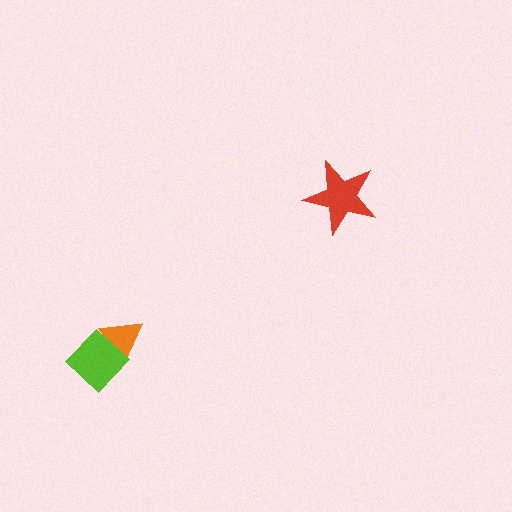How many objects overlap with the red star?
0 objects overlap with the red star.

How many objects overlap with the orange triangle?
1 object overlaps with the orange triangle.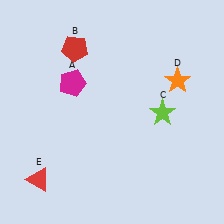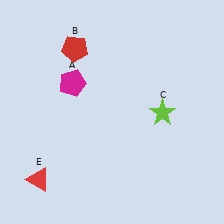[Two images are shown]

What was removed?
The orange star (D) was removed in Image 2.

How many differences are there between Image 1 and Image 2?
There is 1 difference between the two images.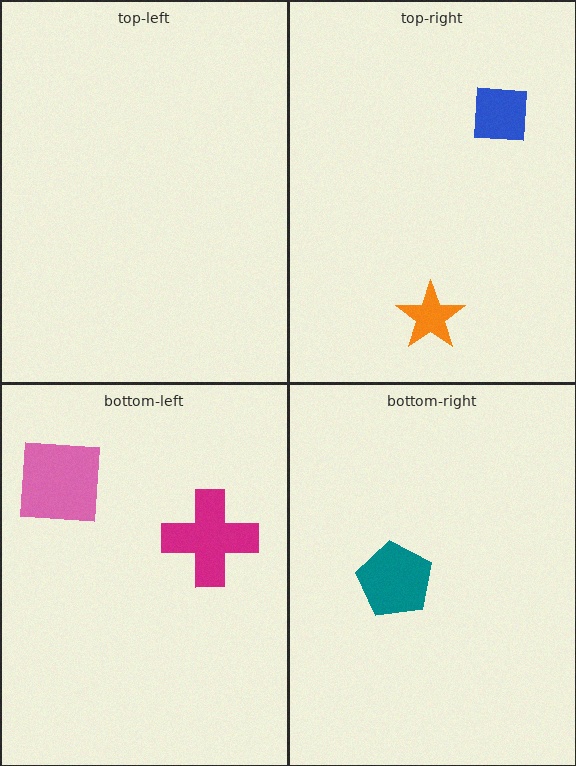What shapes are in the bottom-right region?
The teal pentagon.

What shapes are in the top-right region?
The orange star, the blue square.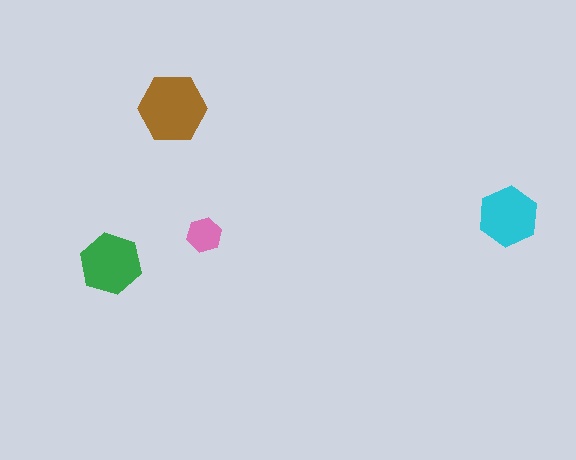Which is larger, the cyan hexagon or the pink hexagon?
The cyan one.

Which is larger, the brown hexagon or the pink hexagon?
The brown one.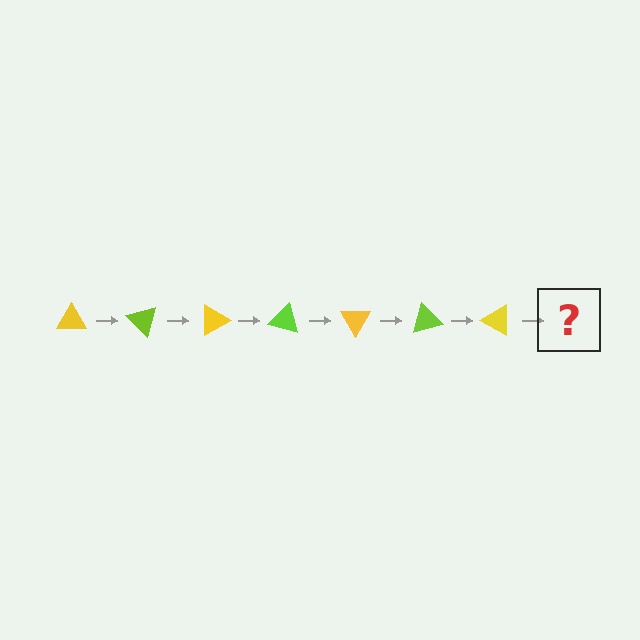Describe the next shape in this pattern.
It should be a lime triangle, rotated 315 degrees from the start.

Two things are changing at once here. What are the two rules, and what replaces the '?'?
The two rules are that it rotates 45 degrees each step and the color cycles through yellow and lime. The '?' should be a lime triangle, rotated 315 degrees from the start.